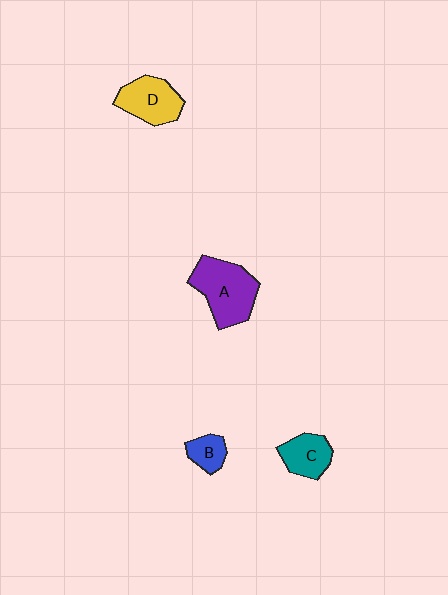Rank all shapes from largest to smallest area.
From largest to smallest: A (purple), D (yellow), C (teal), B (blue).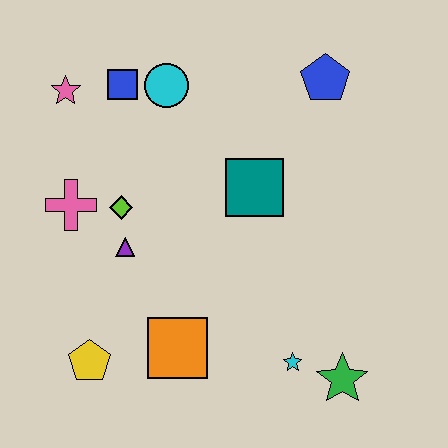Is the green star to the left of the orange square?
No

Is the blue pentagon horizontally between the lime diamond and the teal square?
No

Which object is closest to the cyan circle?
The blue square is closest to the cyan circle.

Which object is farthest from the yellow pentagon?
The blue pentagon is farthest from the yellow pentagon.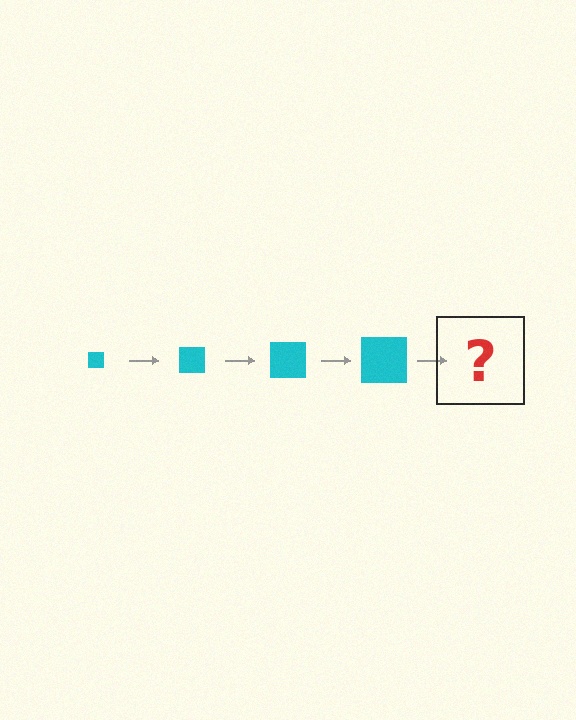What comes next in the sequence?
The next element should be a cyan square, larger than the previous one.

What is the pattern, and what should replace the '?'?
The pattern is that the square gets progressively larger each step. The '?' should be a cyan square, larger than the previous one.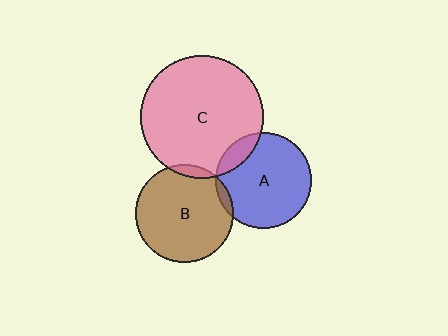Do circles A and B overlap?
Yes.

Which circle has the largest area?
Circle C (pink).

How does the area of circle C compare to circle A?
Approximately 1.6 times.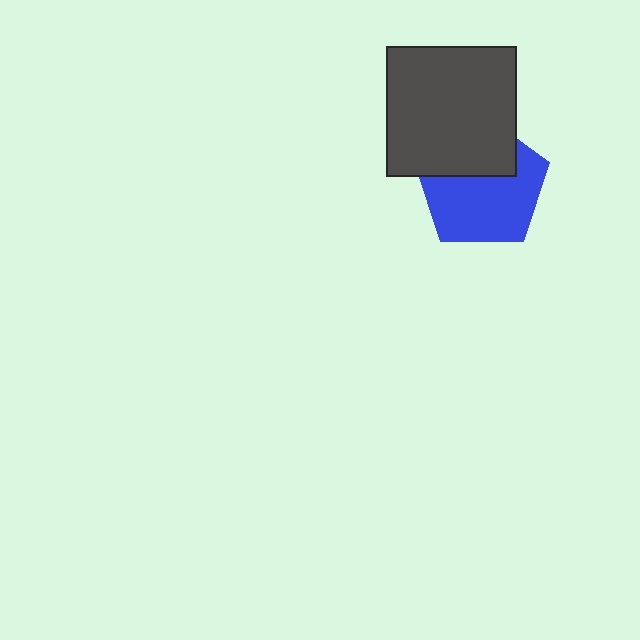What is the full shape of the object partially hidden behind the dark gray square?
The partially hidden object is a blue pentagon.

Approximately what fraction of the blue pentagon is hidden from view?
Roughly 37% of the blue pentagon is hidden behind the dark gray square.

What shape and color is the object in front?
The object in front is a dark gray square.